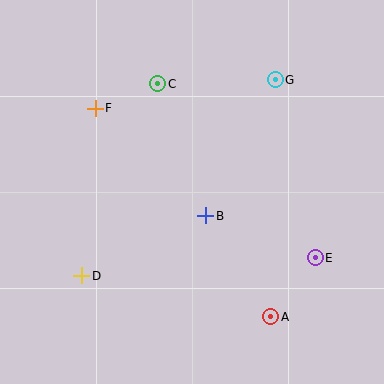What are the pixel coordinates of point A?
Point A is at (271, 317).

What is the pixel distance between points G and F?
The distance between G and F is 182 pixels.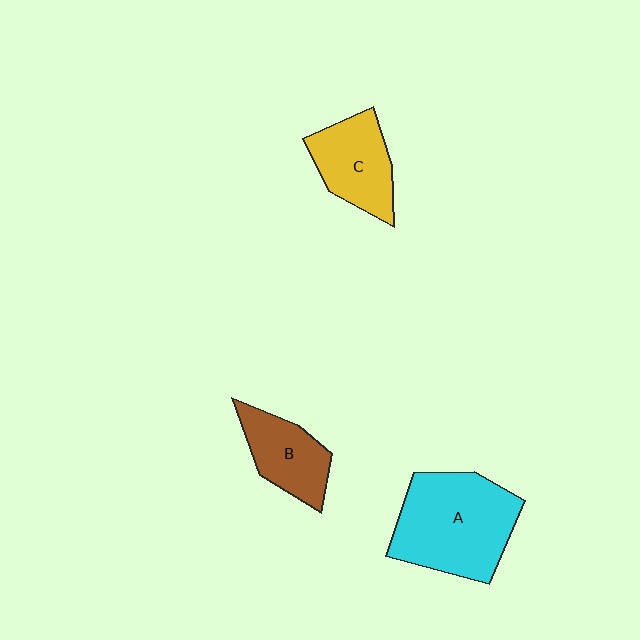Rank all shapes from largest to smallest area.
From largest to smallest: A (cyan), C (yellow), B (brown).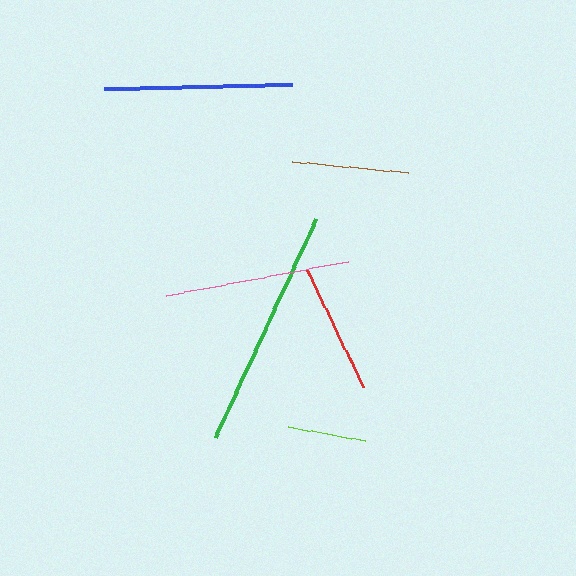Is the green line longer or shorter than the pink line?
The green line is longer than the pink line.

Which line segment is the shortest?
The lime line is the shortest at approximately 77 pixels.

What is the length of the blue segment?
The blue segment is approximately 187 pixels long.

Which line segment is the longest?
The green line is the longest at approximately 241 pixels.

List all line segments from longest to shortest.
From longest to shortest: green, blue, pink, red, brown, lime.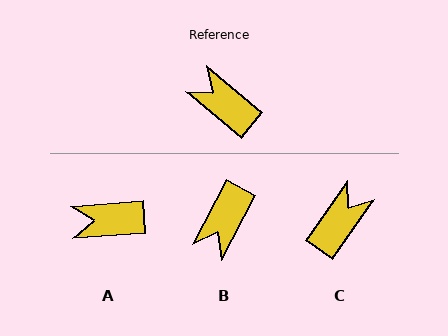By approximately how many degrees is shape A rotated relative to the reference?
Approximately 44 degrees counter-clockwise.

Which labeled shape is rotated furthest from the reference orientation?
B, about 102 degrees away.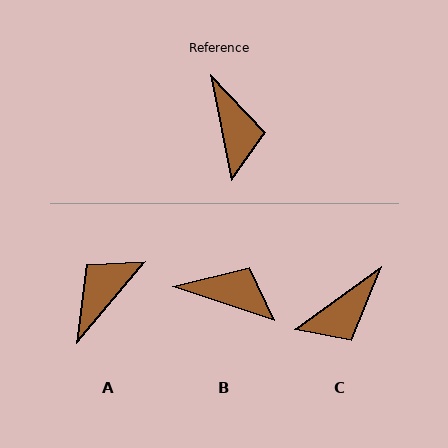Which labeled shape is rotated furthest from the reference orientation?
A, about 129 degrees away.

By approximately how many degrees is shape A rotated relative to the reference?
Approximately 129 degrees counter-clockwise.